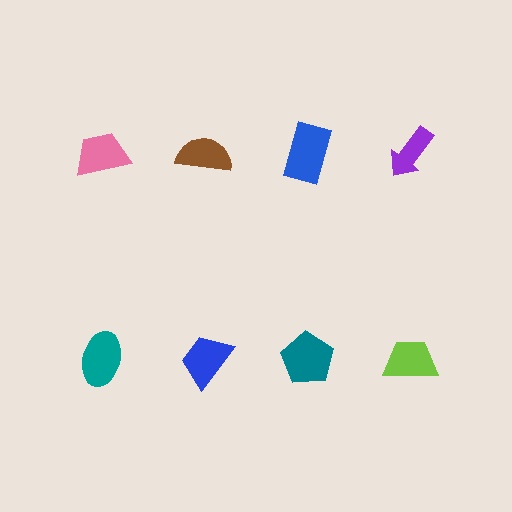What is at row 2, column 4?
A lime trapezoid.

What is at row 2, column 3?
A teal pentagon.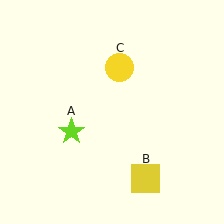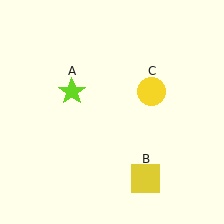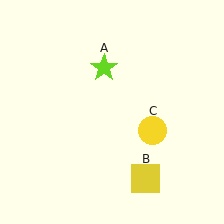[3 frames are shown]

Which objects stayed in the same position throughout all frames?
Yellow square (object B) remained stationary.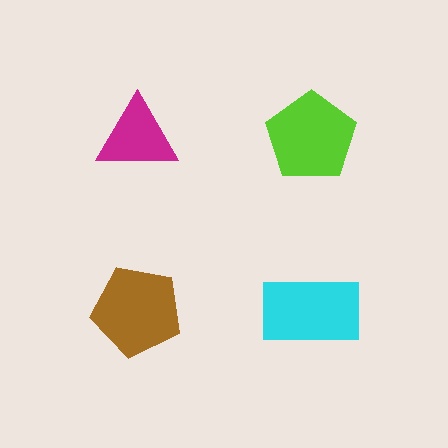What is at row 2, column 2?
A cyan rectangle.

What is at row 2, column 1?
A brown pentagon.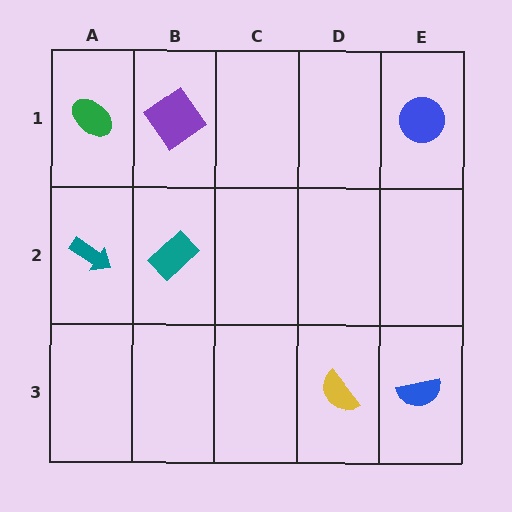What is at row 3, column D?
A yellow semicircle.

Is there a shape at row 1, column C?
No, that cell is empty.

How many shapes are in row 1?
3 shapes.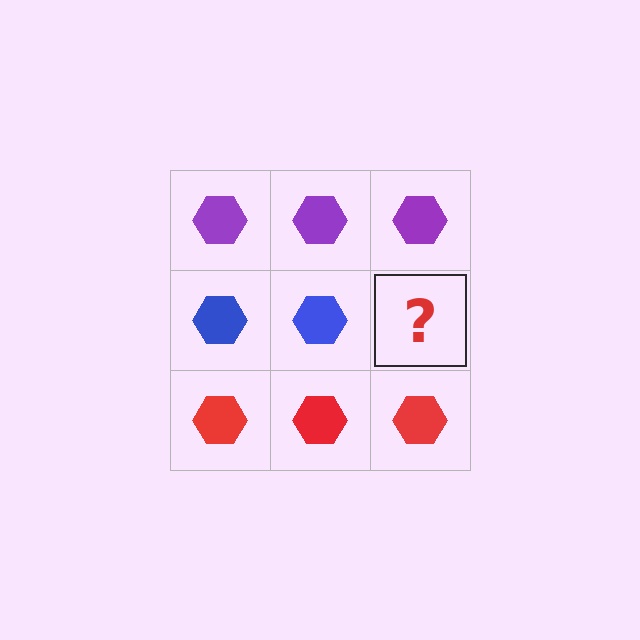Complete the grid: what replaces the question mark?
The question mark should be replaced with a blue hexagon.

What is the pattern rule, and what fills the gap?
The rule is that each row has a consistent color. The gap should be filled with a blue hexagon.